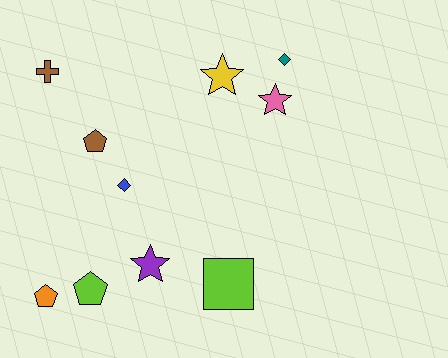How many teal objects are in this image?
There is 1 teal object.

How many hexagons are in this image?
There are no hexagons.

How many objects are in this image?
There are 10 objects.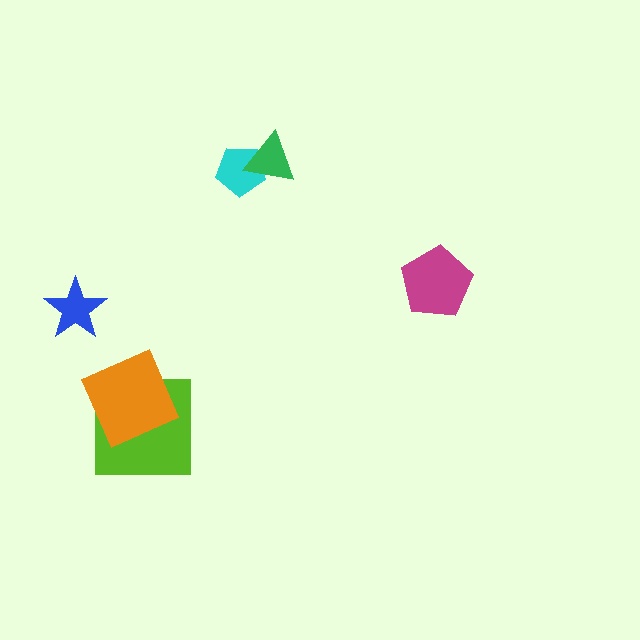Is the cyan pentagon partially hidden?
Yes, it is partially covered by another shape.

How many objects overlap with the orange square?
1 object overlaps with the orange square.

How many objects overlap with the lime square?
1 object overlaps with the lime square.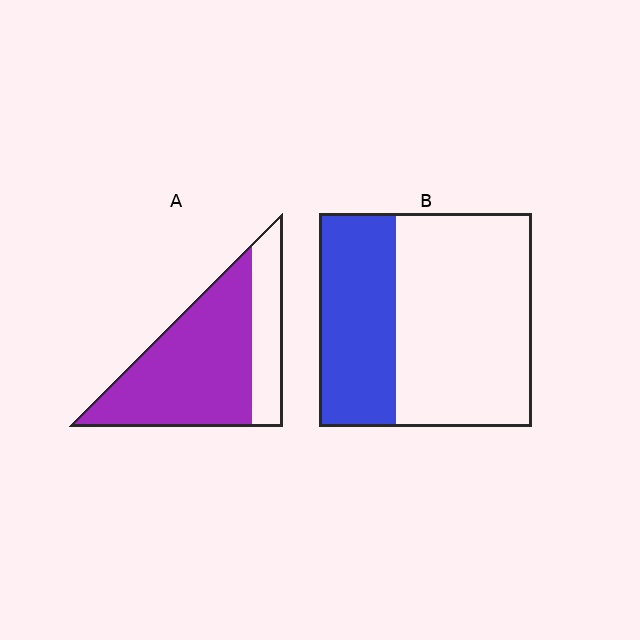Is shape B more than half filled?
No.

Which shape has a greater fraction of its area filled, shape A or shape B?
Shape A.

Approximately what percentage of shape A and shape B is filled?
A is approximately 75% and B is approximately 35%.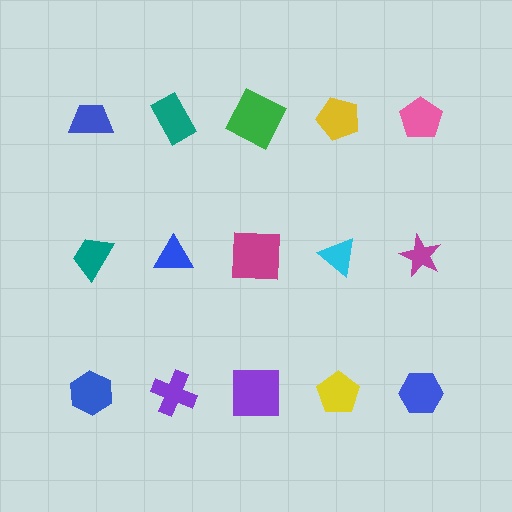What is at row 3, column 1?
A blue hexagon.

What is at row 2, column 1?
A teal trapezoid.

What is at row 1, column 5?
A pink pentagon.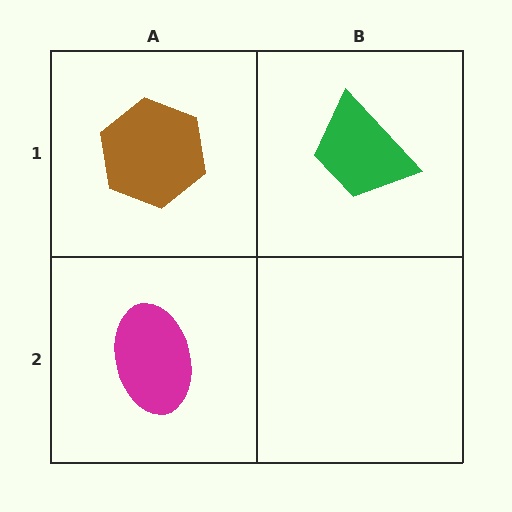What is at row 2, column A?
A magenta ellipse.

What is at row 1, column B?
A green trapezoid.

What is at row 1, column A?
A brown hexagon.